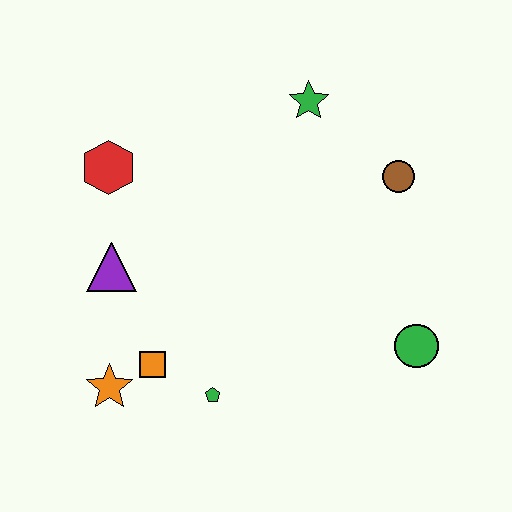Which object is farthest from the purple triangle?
The green circle is farthest from the purple triangle.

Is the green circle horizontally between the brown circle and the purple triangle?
No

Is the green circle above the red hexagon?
No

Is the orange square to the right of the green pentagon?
No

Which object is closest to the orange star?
The orange square is closest to the orange star.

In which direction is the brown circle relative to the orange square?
The brown circle is to the right of the orange square.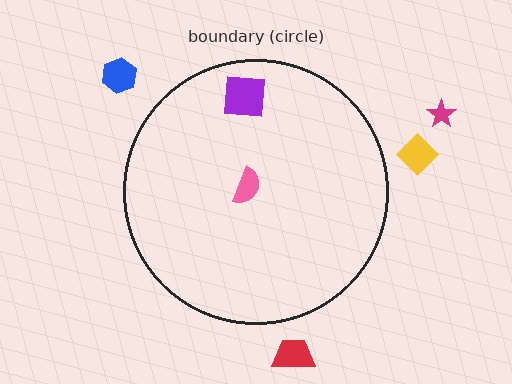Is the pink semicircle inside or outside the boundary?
Inside.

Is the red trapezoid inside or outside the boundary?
Outside.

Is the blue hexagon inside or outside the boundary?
Outside.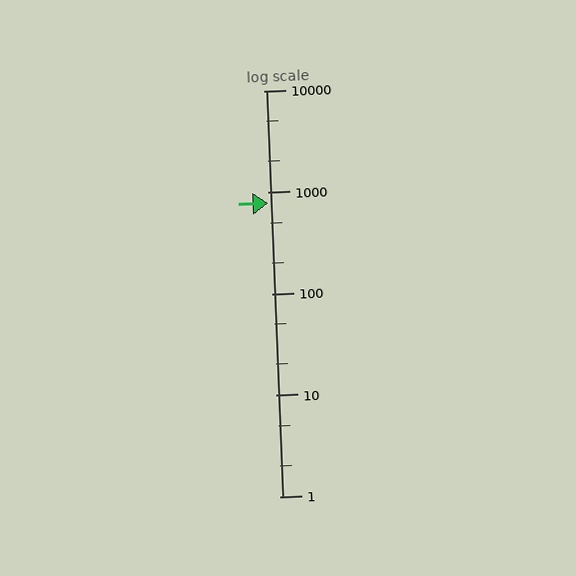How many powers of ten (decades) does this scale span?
The scale spans 4 decades, from 1 to 10000.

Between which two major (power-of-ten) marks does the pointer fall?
The pointer is between 100 and 1000.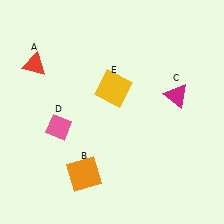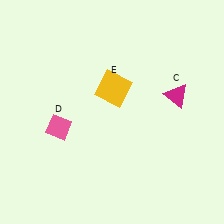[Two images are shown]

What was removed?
The orange square (B), the red triangle (A) were removed in Image 2.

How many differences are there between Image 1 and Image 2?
There are 2 differences between the two images.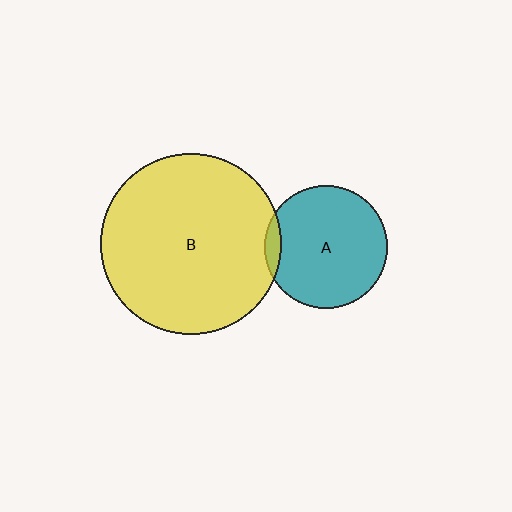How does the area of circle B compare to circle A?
Approximately 2.2 times.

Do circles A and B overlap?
Yes.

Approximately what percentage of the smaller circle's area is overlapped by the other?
Approximately 5%.